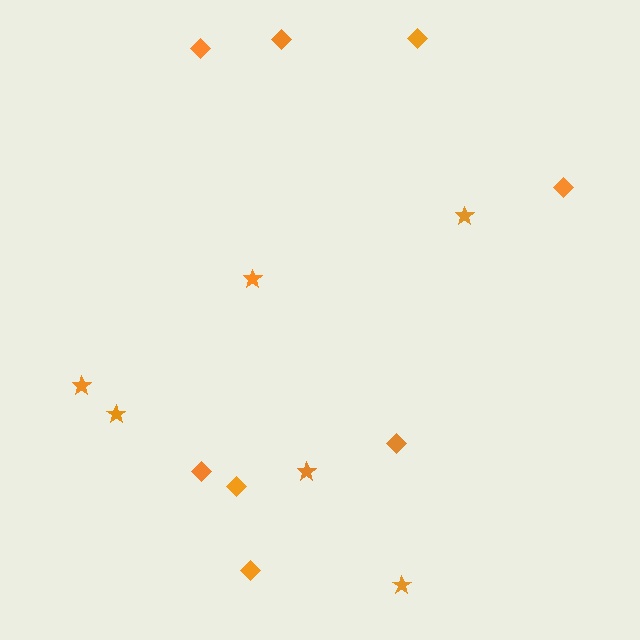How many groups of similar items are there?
There are 2 groups: one group of stars (6) and one group of diamonds (8).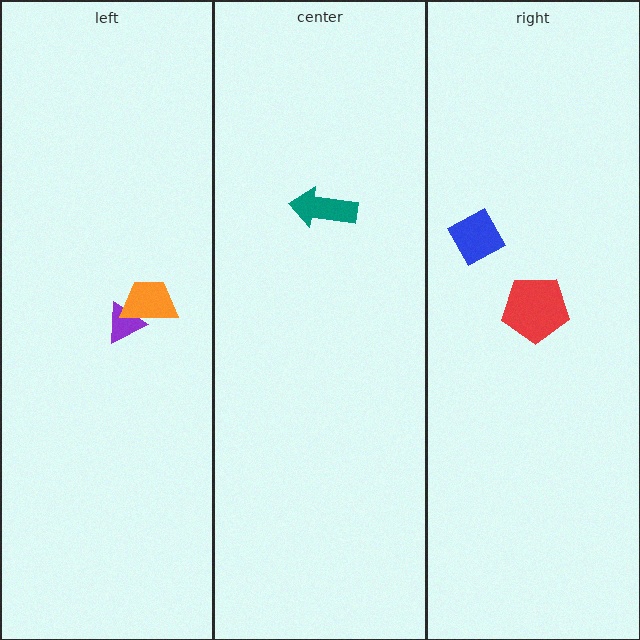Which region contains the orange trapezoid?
The left region.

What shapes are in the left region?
The purple triangle, the orange trapezoid.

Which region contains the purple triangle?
The left region.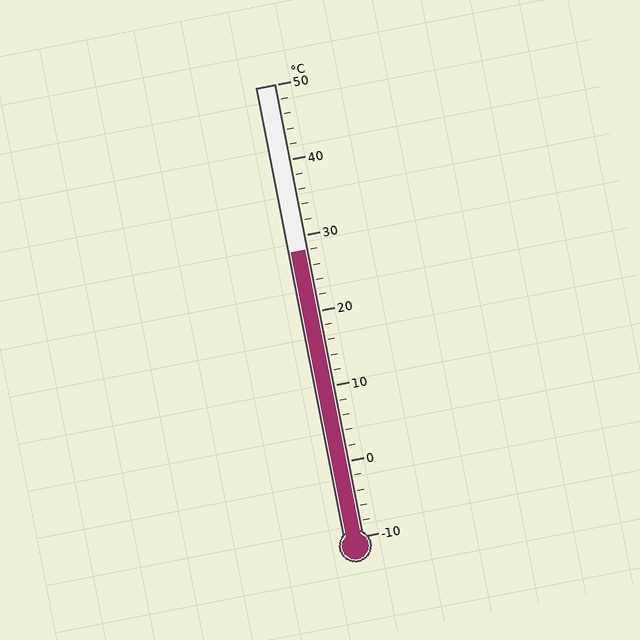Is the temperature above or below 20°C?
The temperature is above 20°C.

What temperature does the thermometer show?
The thermometer shows approximately 28°C.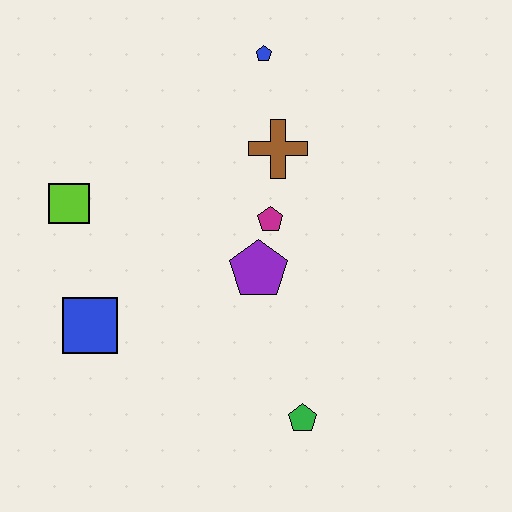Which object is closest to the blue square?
The lime square is closest to the blue square.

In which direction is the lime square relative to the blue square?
The lime square is above the blue square.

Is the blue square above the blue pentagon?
No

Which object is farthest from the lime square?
The green pentagon is farthest from the lime square.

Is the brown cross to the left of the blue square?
No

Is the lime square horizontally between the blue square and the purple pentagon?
No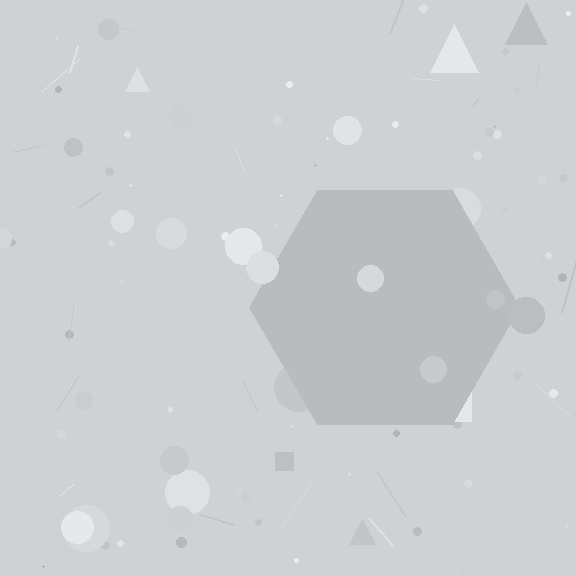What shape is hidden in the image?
A hexagon is hidden in the image.